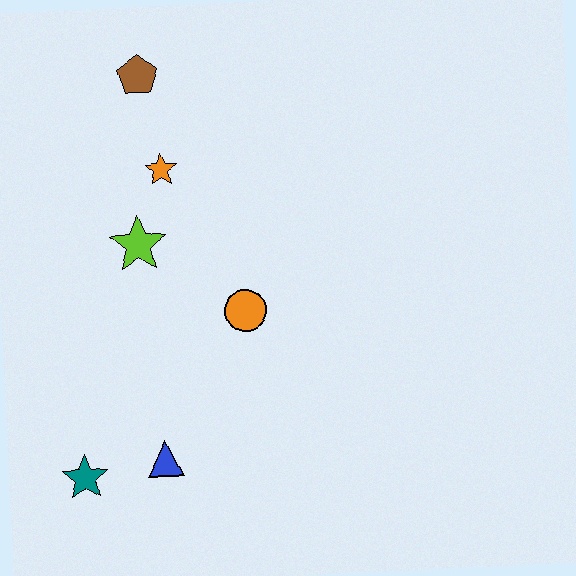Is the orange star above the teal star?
Yes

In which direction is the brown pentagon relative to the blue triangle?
The brown pentagon is above the blue triangle.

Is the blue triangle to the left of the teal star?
No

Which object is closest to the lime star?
The orange star is closest to the lime star.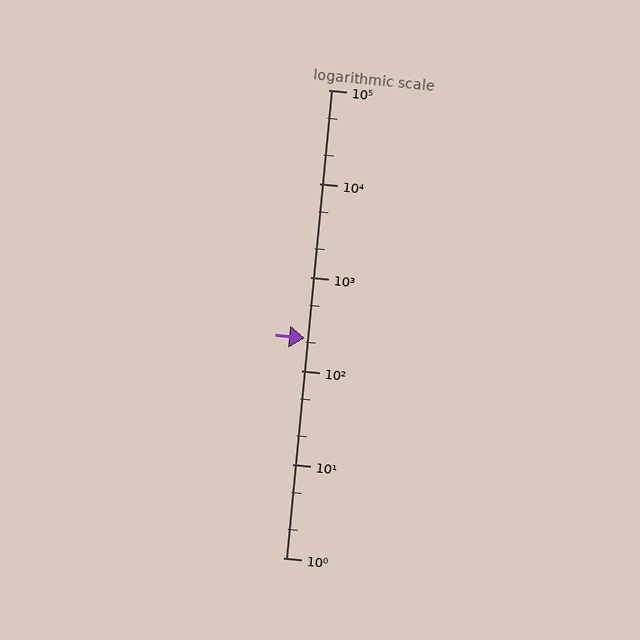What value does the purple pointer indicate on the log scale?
The pointer indicates approximately 220.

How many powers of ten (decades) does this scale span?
The scale spans 5 decades, from 1 to 100000.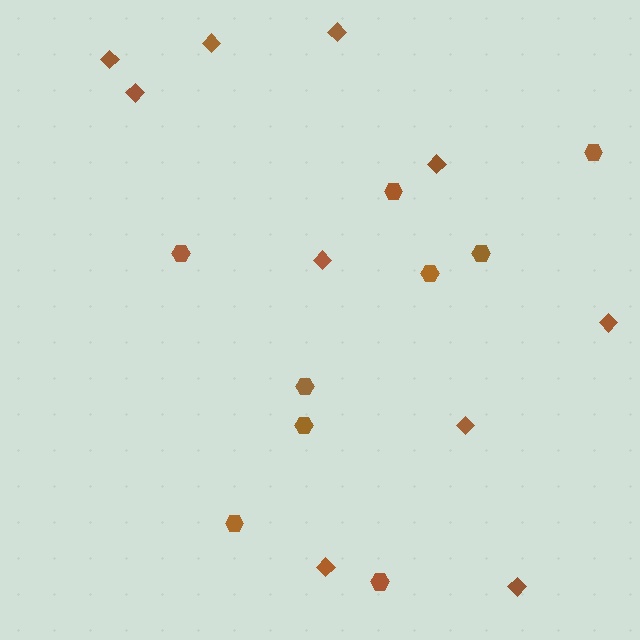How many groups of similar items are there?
There are 2 groups: one group of diamonds (10) and one group of hexagons (9).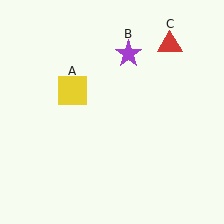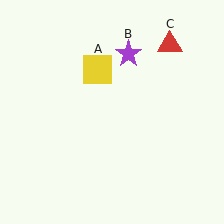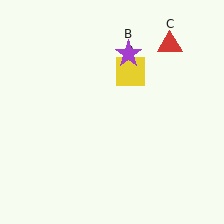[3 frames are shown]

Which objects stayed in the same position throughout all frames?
Purple star (object B) and red triangle (object C) remained stationary.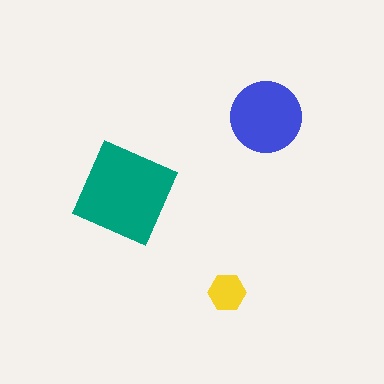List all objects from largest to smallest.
The teal square, the blue circle, the yellow hexagon.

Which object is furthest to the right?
The blue circle is rightmost.